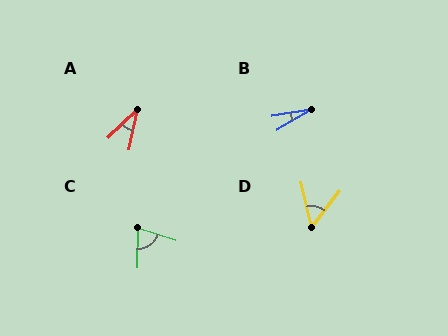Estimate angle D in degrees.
Approximately 51 degrees.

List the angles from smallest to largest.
B (22°), A (34°), D (51°), C (73°).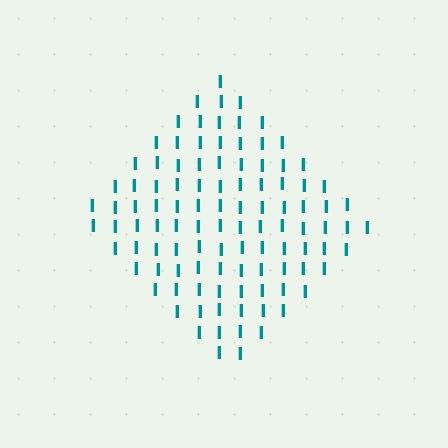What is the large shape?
The large shape is a diamond.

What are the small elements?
The small elements are letter I's.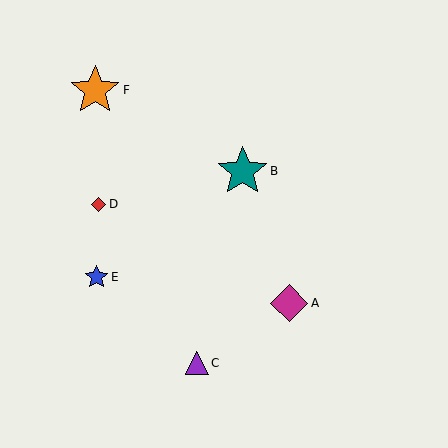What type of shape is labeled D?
Shape D is a red diamond.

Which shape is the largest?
The teal star (labeled B) is the largest.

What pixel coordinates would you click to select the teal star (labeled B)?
Click at (243, 171) to select the teal star B.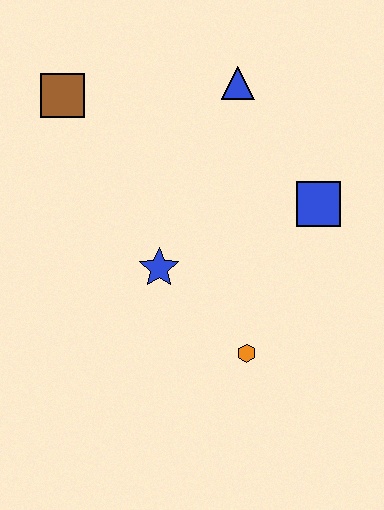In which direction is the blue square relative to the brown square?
The blue square is to the right of the brown square.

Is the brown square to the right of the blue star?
No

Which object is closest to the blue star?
The orange hexagon is closest to the blue star.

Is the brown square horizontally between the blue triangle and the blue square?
No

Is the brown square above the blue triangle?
No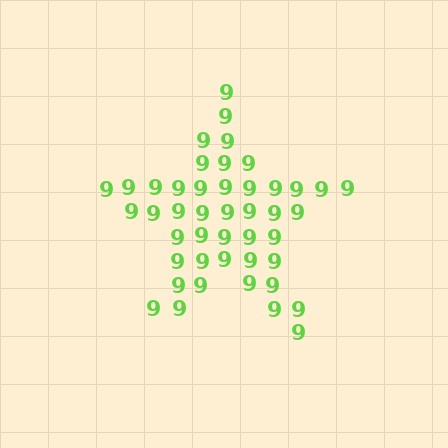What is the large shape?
The large shape is a star.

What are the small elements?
The small elements are digit 9's.